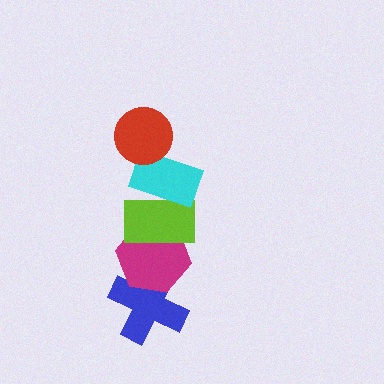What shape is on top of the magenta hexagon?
The lime rectangle is on top of the magenta hexagon.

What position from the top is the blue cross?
The blue cross is 5th from the top.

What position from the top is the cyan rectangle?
The cyan rectangle is 2nd from the top.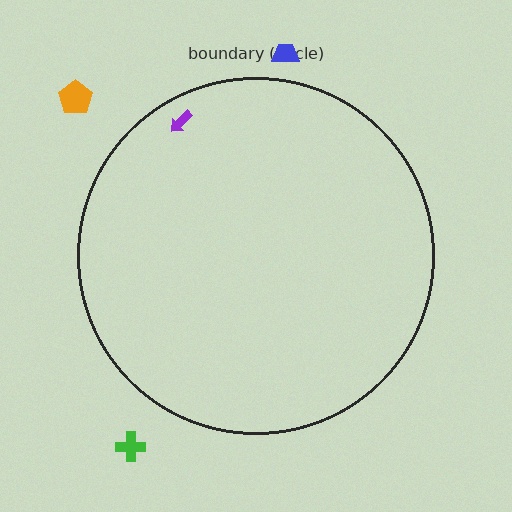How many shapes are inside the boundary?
1 inside, 3 outside.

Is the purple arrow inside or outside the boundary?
Inside.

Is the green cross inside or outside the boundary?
Outside.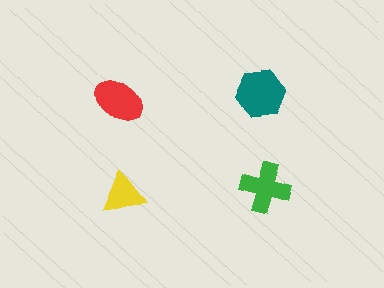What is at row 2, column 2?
A green cross.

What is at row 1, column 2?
A teal hexagon.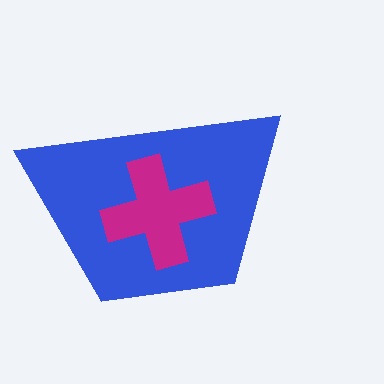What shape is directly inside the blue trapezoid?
The magenta cross.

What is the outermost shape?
The blue trapezoid.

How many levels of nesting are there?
2.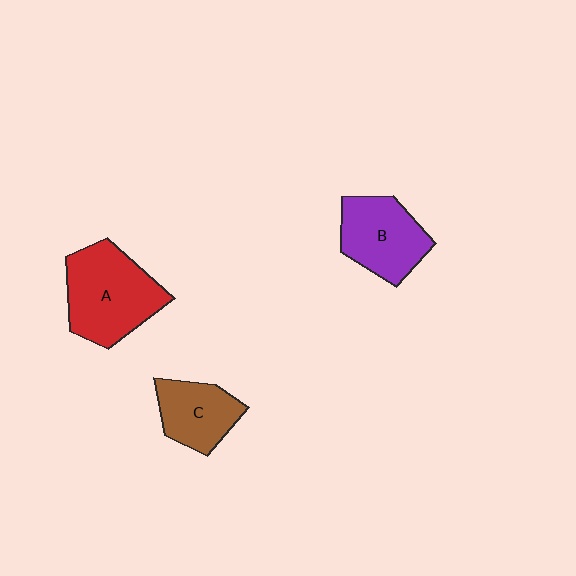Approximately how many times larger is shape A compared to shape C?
Approximately 1.6 times.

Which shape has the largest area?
Shape A (red).